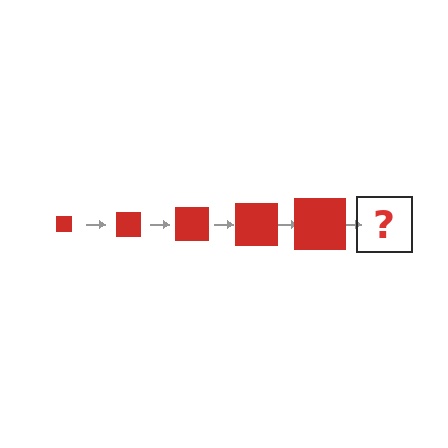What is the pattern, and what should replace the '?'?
The pattern is that the square gets progressively larger each step. The '?' should be a red square, larger than the previous one.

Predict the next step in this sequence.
The next step is a red square, larger than the previous one.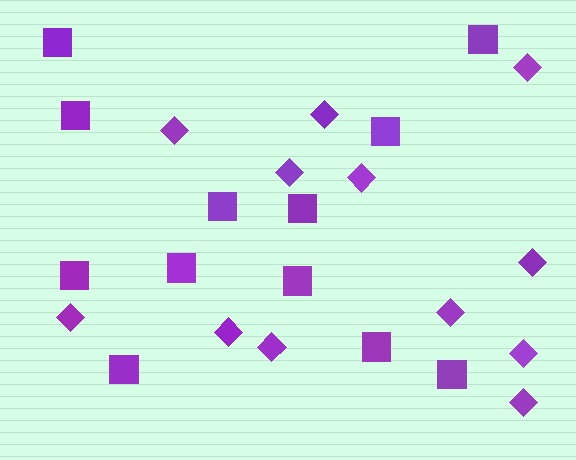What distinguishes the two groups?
There are 2 groups: one group of squares (12) and one group of diamonds (12).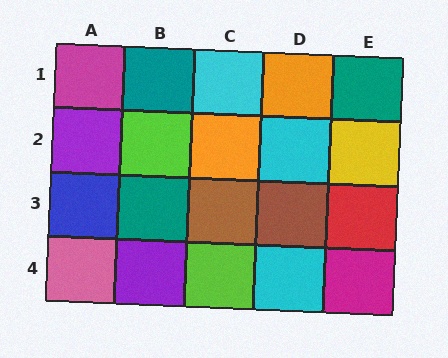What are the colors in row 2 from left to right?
Purple, lime, orange, cyan, yellow.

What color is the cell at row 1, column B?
Teal.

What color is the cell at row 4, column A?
Pink.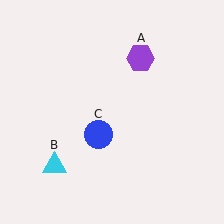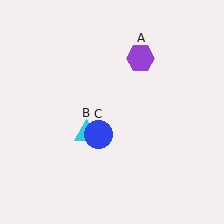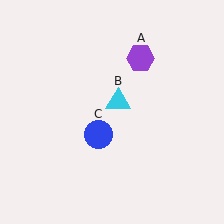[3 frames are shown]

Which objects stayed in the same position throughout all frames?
Purple hexagon (object A) and blue circle (object C) remained stationary.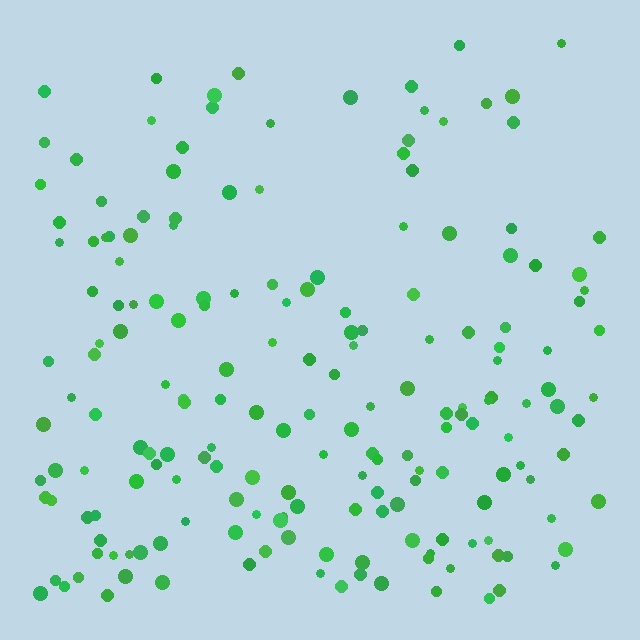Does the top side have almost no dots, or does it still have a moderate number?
Still a moderate number, just noticeably fewer than the bottom.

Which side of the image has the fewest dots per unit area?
The top.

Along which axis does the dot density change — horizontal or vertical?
Vertical.